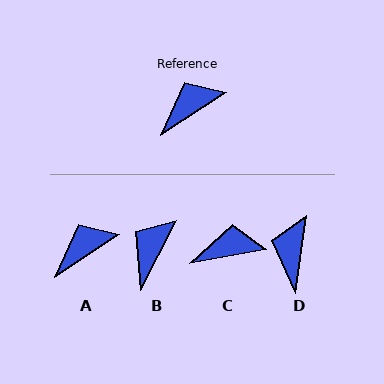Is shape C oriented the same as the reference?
No, it is off by about 23 degrees.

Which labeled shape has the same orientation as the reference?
A.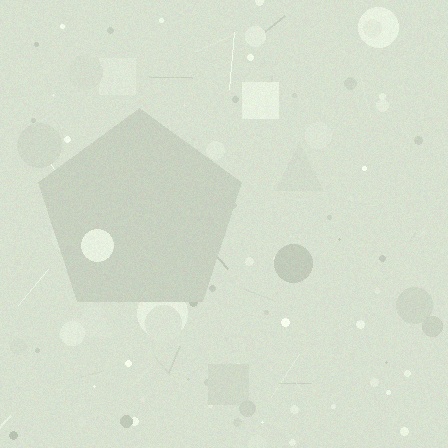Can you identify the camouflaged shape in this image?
The camouflaged shape is a pentagon.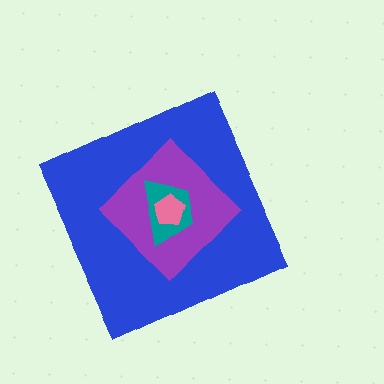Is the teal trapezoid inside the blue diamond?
Yes.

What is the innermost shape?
The pink pentagon.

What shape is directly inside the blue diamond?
The purple diamond.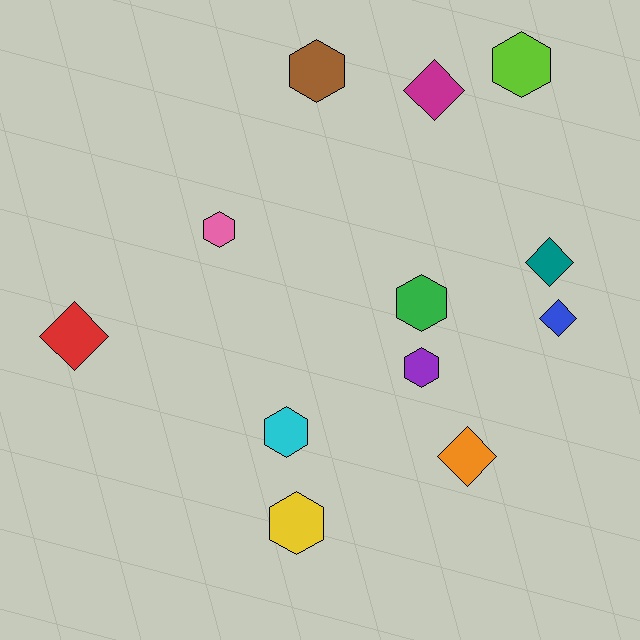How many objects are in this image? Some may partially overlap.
There are 12 objects.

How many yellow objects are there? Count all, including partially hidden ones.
There is 1 yellow object.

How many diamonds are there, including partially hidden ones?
There are 5 diamonds.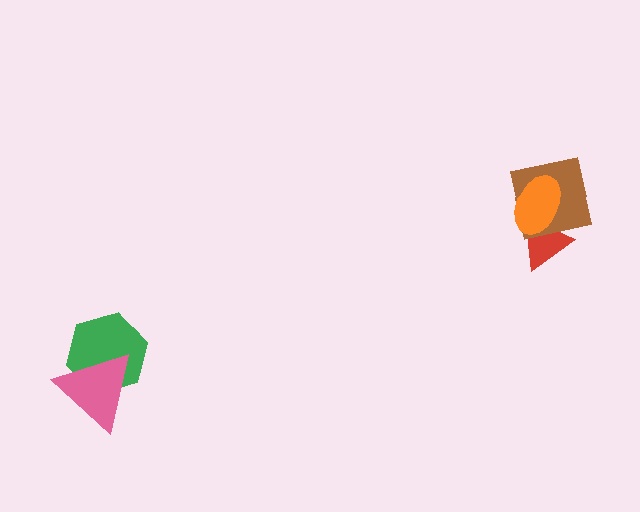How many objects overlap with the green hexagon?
1 object overlaps with the green hexagon.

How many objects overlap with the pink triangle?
1 object overlaps with the pink triangle.